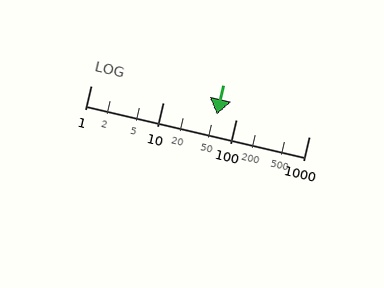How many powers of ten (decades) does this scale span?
The scale spans 3 decades, from 1 to 1000.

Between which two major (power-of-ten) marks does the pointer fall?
The pointer is between 10 and 100.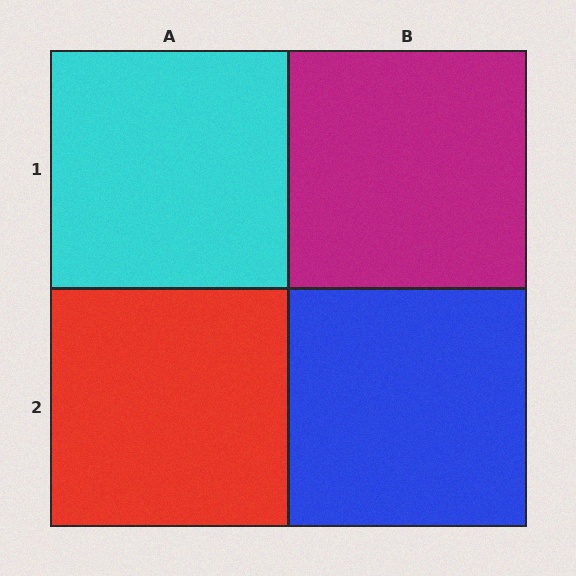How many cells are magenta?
1 cell is magenta.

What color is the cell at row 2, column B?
Blue.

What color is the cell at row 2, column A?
Red.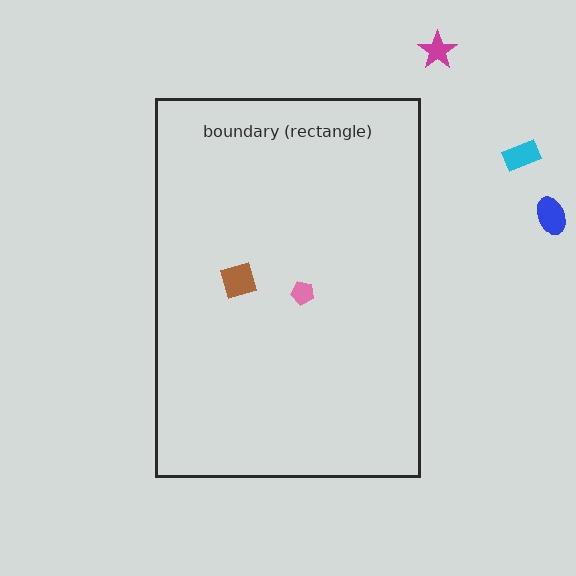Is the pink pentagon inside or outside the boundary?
Inside.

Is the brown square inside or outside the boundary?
Inside.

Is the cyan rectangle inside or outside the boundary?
Outside.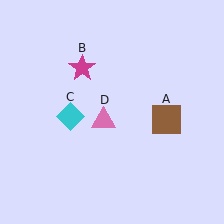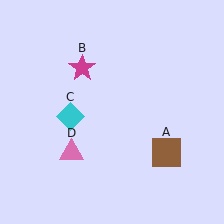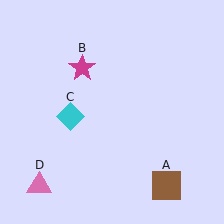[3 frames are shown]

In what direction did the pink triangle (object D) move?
The pink triangle (object D) moved down and to the left.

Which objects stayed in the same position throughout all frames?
Magenta star (object B) and cyan diamond (object C) remained stationary.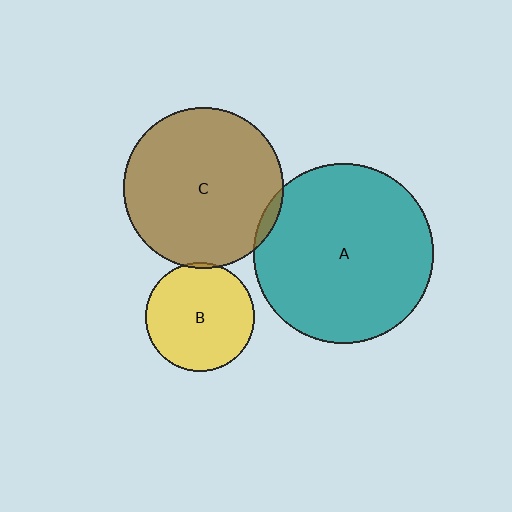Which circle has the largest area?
Circle A (teal).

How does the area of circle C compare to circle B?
Approximately 2.2 times.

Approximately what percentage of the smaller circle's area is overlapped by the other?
Approximately 5%.